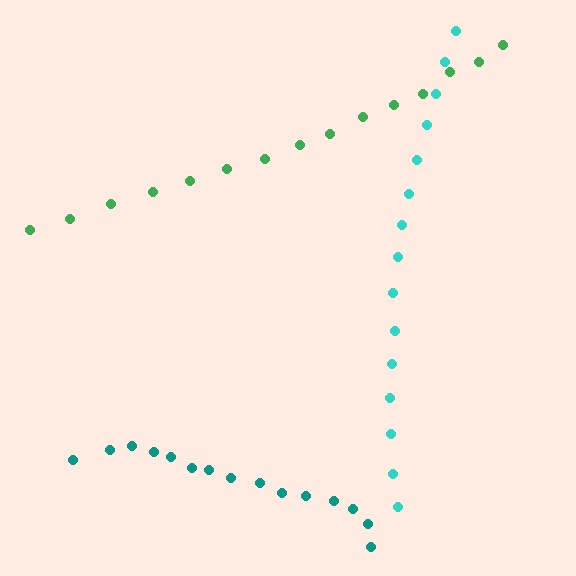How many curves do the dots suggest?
There are 3 distinct paths.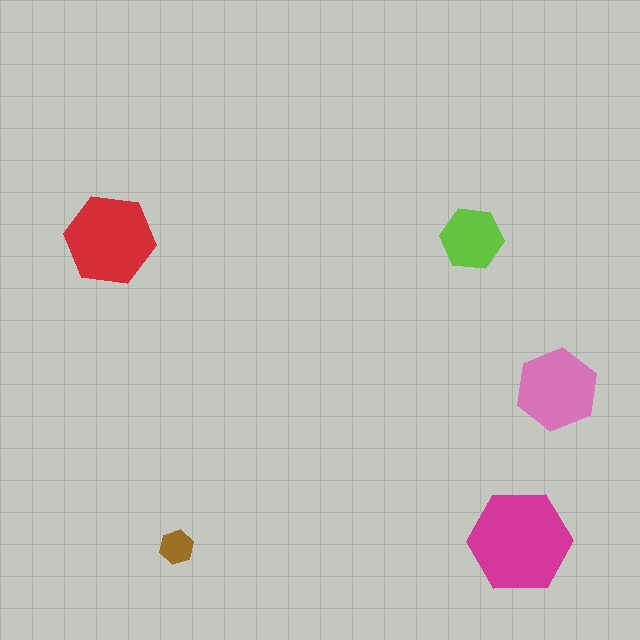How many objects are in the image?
There are 5 objects in the image.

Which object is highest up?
The lime hexagon is topmost.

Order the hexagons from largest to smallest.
the magenta one, the red one, the pink one, the lime one, the brown one.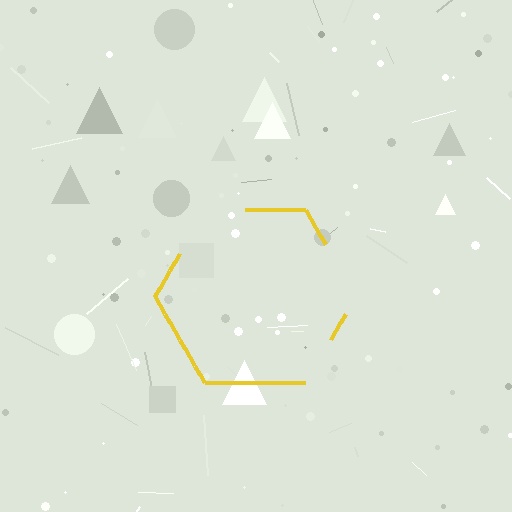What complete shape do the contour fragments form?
The contour fragments form a hexagon.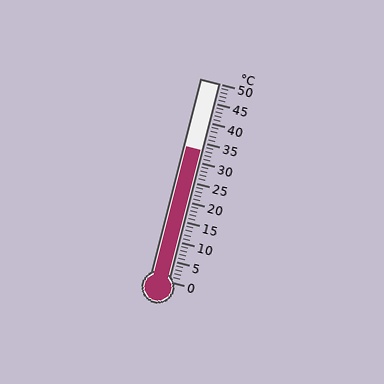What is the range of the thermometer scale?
The thermometer scale ranges from 0°C to 50°C.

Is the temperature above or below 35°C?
The temperature is below 35°C.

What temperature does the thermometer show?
The thermometer shows approximately 33°C.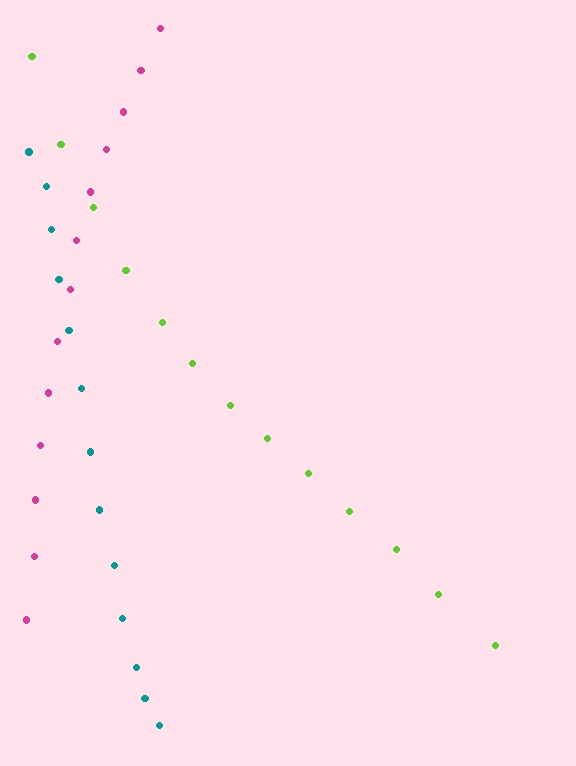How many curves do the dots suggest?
There are 3 distinct paths.